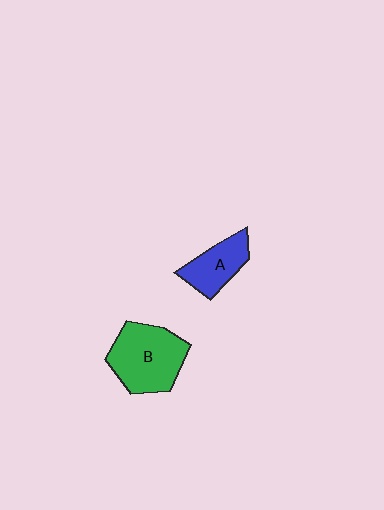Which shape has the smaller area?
Shape A (blue).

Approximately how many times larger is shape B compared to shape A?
Approximately 1.7 times.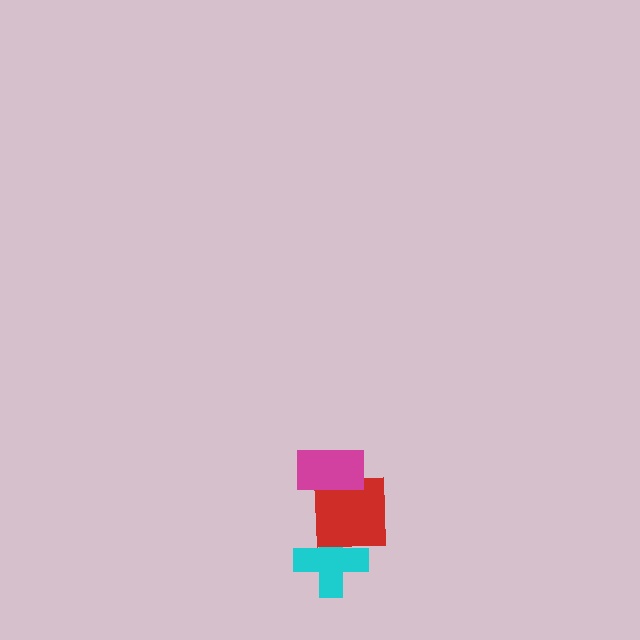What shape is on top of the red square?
The magenta rectangle is on top of the red square.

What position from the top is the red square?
The red square is 2nd from the top.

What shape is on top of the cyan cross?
The red square is on top of the cyan cross.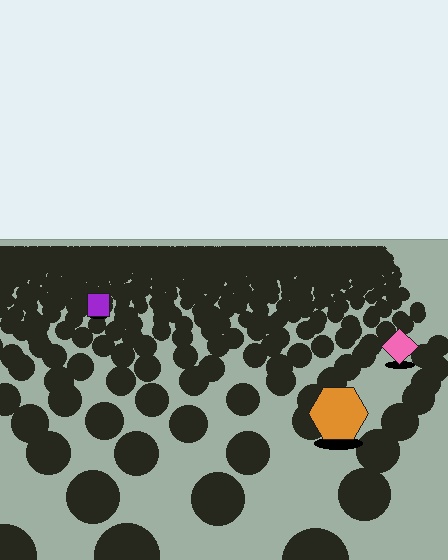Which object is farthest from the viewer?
The purple square is farthest from the viewer. It appears smaller and the ground texture around it is denser.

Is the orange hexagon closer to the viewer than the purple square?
Yes. The orange hexagon is closer — you can tell from the texture gradient: the ground texture is coarser near it.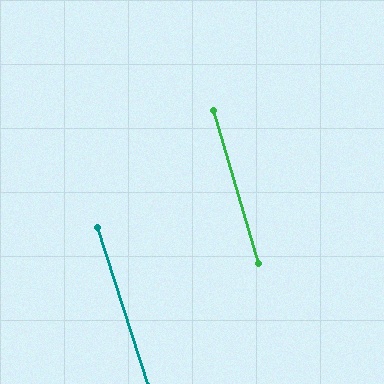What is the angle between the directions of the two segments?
Approximately 1 degree.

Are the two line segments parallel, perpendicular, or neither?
Parallel — their directions differ by only 1.2°.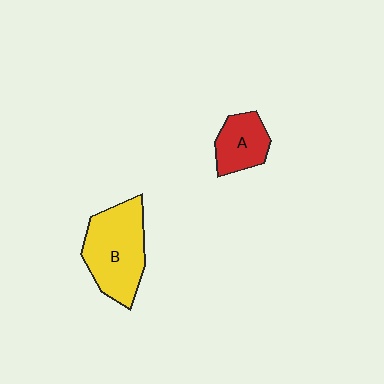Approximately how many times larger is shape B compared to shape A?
Approximately 1.9 times.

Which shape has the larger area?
Shape B (yellow).